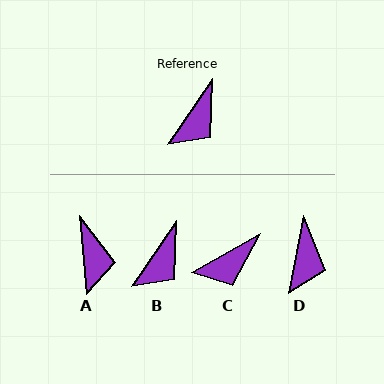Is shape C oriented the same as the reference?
No, it is off by about 26 degrees.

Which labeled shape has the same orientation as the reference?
B.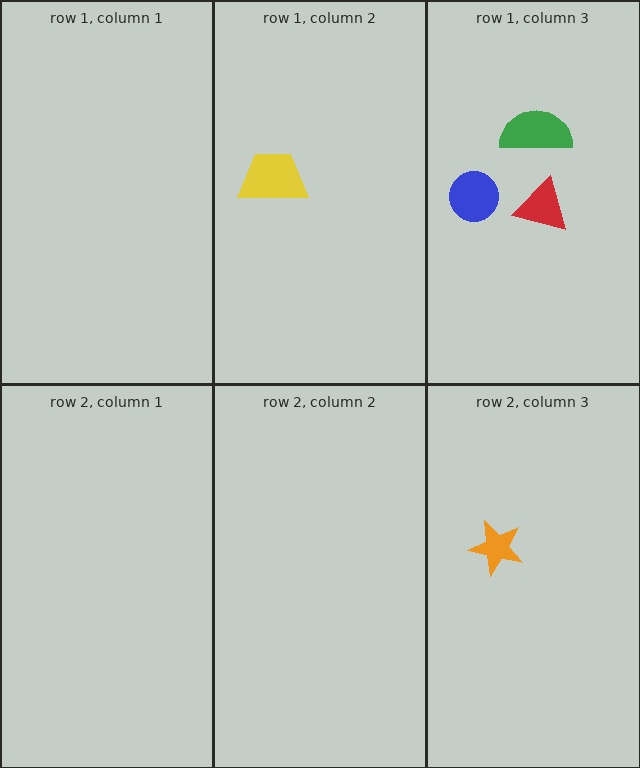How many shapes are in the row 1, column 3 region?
3.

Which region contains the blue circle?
The row 1, column 3 region.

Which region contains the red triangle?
The row 1, column 3 region.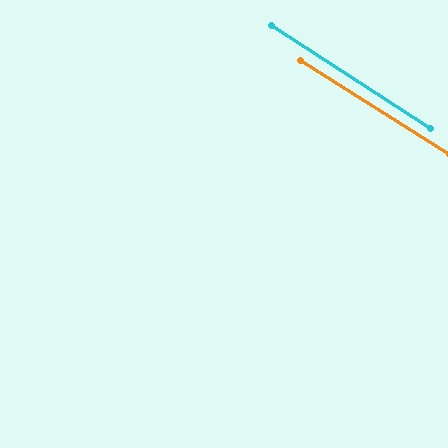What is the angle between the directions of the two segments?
Approximately 1 degree.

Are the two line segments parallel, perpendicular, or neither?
Parallel — their directions differ by only 0.6°.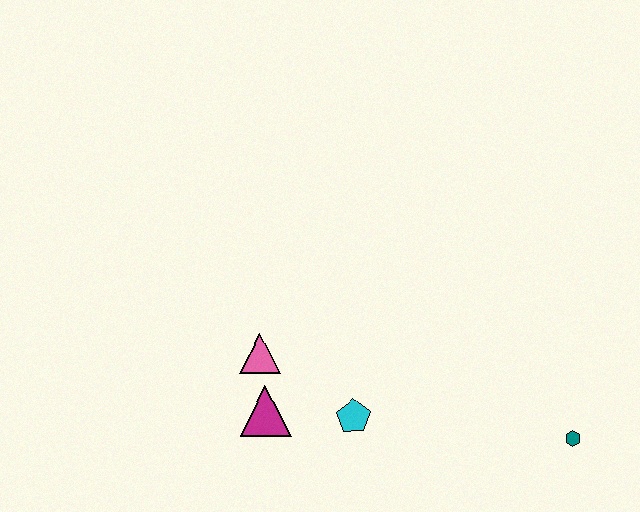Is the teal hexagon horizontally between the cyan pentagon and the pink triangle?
No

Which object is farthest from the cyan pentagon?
The teal hexagon is farthest from the cyan pentagon.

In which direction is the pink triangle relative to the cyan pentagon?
The pink triangle is to the left of the cyan pentagon.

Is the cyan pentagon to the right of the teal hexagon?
No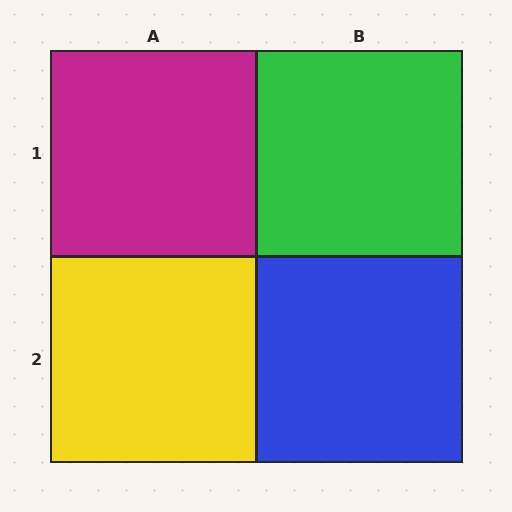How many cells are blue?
1 cell is blue.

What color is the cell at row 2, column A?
Yellow.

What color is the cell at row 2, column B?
Blue.